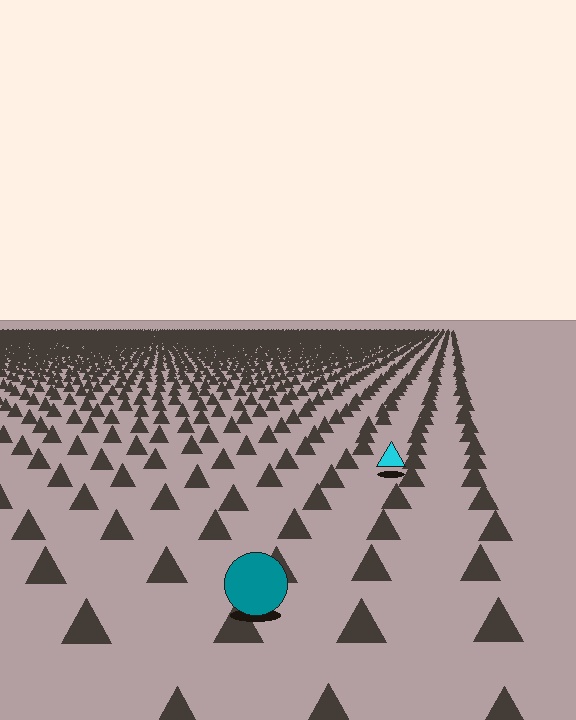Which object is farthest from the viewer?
The cyan triangle is farthest from the viewer. It appears smaller and the ground texture around it is denser.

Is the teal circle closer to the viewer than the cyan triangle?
Yes. The teal circle is closer — you can tell from the texture gradient: the ground texture is coarser near it.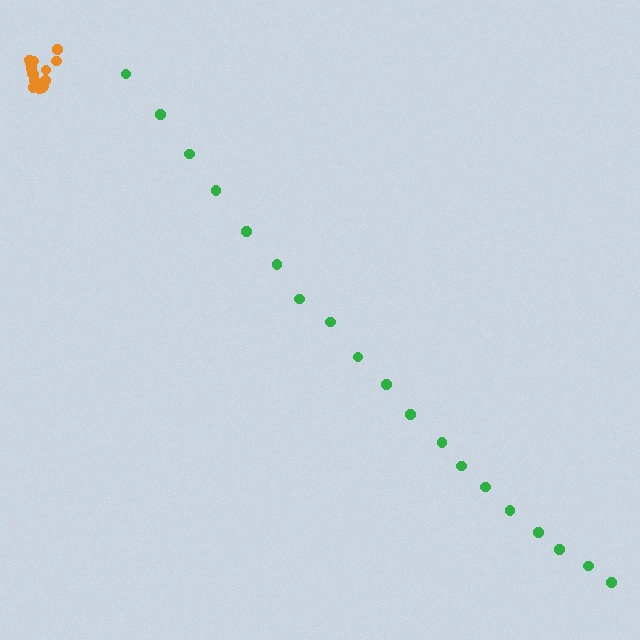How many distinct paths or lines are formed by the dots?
There are 2 distinct paths.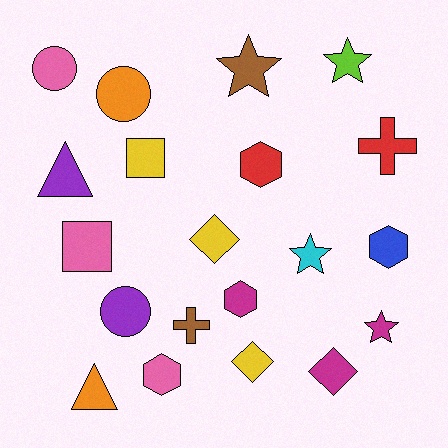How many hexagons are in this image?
There are 4 hexagons.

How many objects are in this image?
There are 20 objects.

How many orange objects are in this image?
There are 2 orange objects.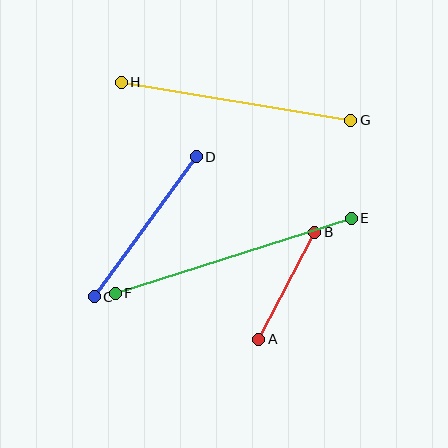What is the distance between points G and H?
The distance is approximately 233 pixels.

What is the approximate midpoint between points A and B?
The midpoint is at approximately (287, 286) pixels.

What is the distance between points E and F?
The distance is approximately 248 pixels.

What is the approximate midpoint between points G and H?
The midpoint is at approximately (236, 101) pixels.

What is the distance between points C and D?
The distance is approximately 173 pixels.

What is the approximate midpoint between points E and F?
The midpoint is at approximately (233, 256) pixels.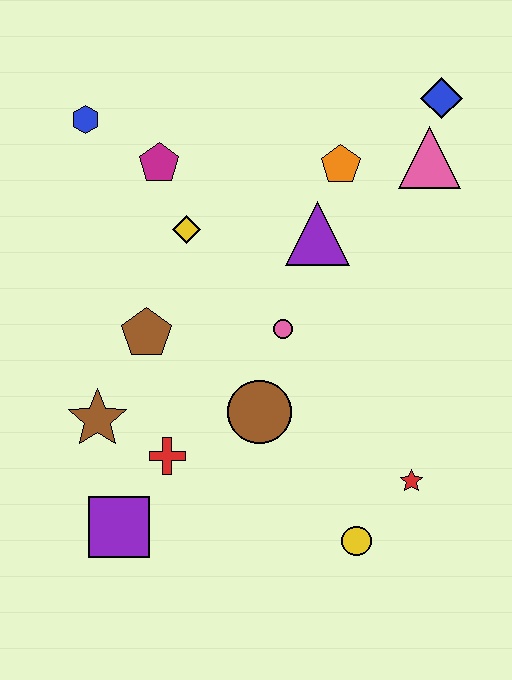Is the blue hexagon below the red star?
No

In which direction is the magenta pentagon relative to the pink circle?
The magenta pentagon is above the pink circle.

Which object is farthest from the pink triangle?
The purple square is farthest from the pink triangle.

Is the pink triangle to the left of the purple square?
No